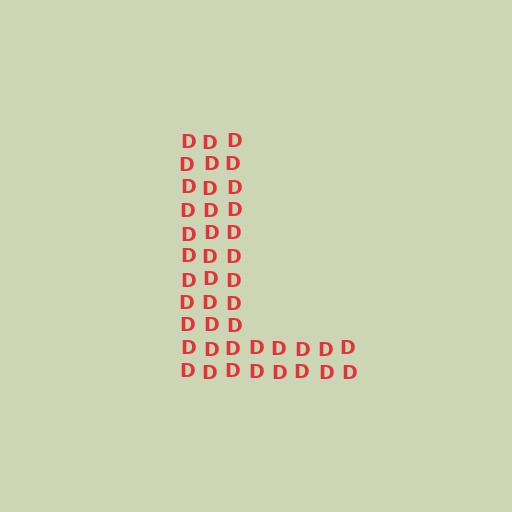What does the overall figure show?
The overall figure shows the letter L.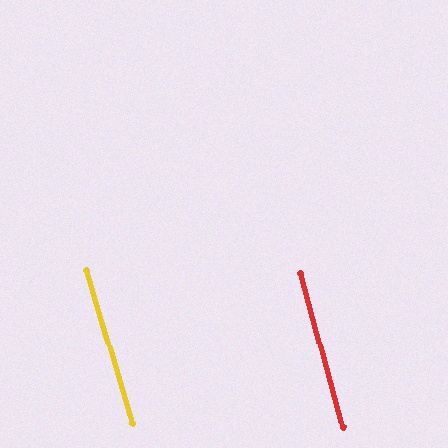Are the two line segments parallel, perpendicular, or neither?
Parallel — their directions differ by only 1.4°.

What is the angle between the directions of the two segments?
Approximately 1 degree.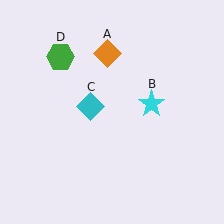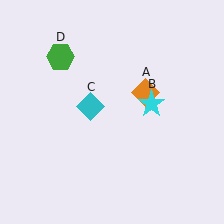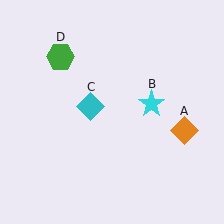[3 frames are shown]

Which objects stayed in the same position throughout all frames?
Cyan star (object B) and cyan diamond (object C) and green hexagon (object D) remained stationary.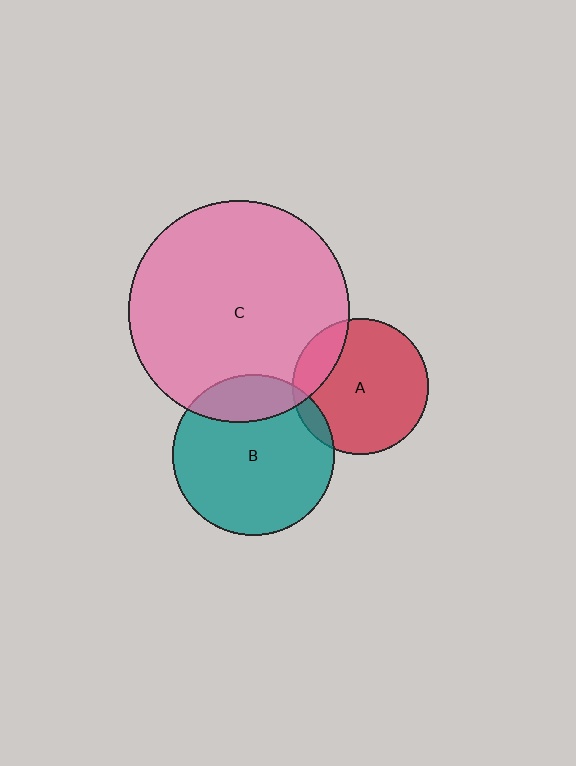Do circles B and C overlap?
Yes.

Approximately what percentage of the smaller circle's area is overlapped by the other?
Approximately 20%.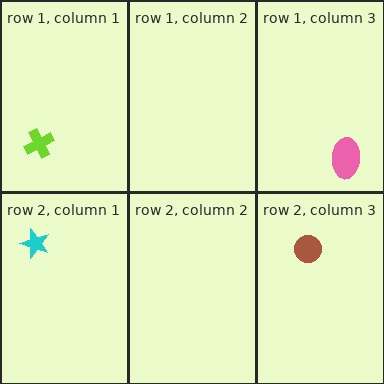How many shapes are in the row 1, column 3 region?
1.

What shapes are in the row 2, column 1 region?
The cyan star.